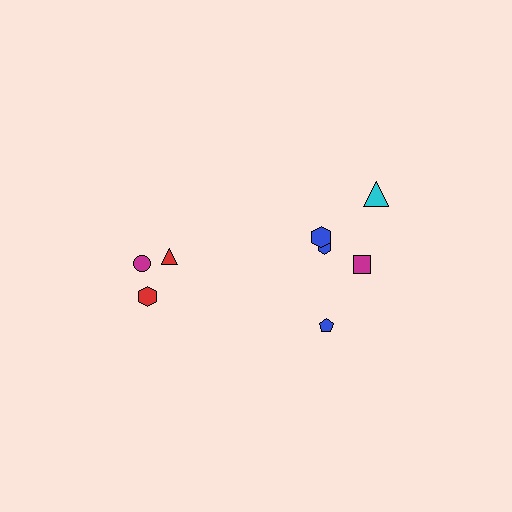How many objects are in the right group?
There are 5 objects.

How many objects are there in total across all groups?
There are 8 objects.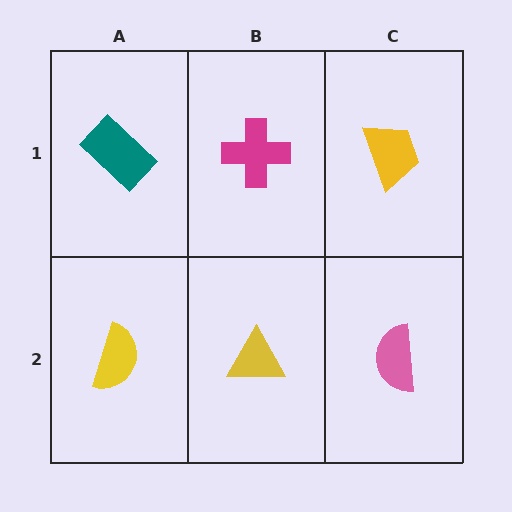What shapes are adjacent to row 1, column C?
A pink semicircle (row 2, column C), a magenta cross (row 1, column B).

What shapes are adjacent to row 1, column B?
A yellow triangle (row 2, column B), a teal rectangle (row 1, column A), a yellow trapezoid (row 1, column C).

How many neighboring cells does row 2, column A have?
2.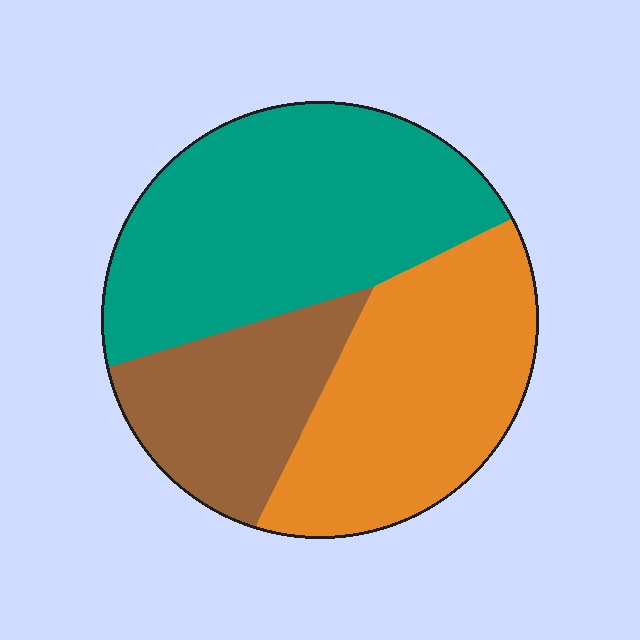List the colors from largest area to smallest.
From largest to smallest: teal, orange, brown.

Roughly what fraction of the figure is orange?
Orange takes up between a quarter and a half of the figure.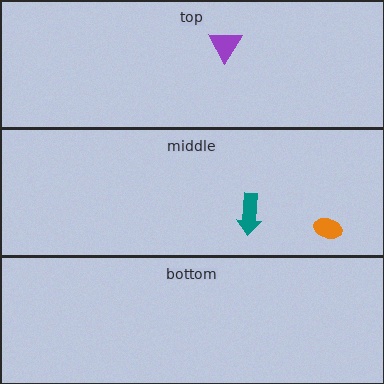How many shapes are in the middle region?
2.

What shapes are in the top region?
The purple triangle.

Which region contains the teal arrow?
The middle region.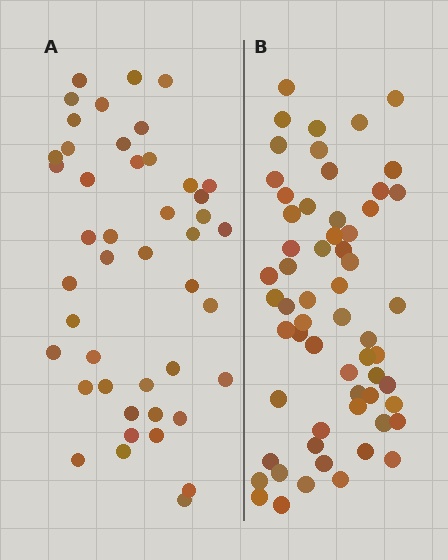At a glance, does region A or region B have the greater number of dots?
Region B (the right region) has more dots.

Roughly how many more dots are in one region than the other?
Region B has approximately 15 more dots than region A.